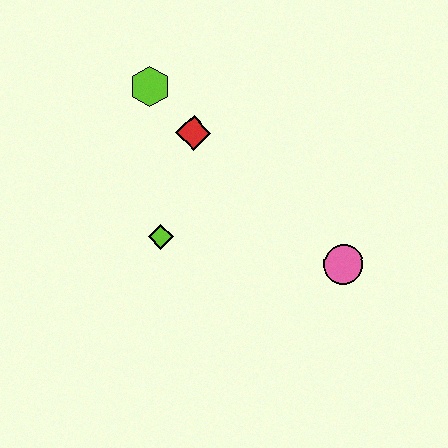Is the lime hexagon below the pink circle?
No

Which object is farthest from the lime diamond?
The pink circle is farthest from the lime diamond.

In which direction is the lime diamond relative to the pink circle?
The lime diamond is to the left of the pink circle.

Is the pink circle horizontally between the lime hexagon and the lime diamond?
No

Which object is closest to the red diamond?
The lime hexagon is closest to the red diamond.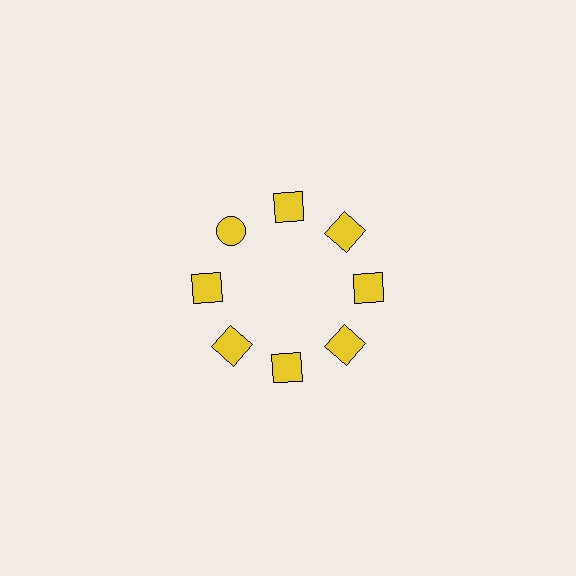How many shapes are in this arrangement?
There are 8 shapes arranged in a ring pattern.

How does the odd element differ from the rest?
It has a different shape: circle instead of square.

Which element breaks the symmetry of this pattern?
The yellow circle at roughly the 10 o'clock position breaks the symmetry. All other shapes are yellow squares.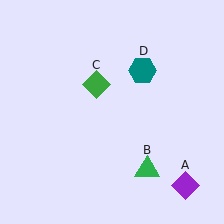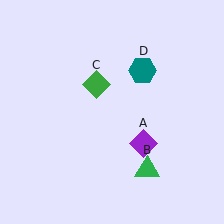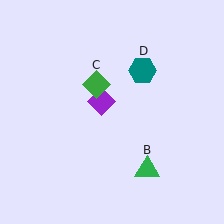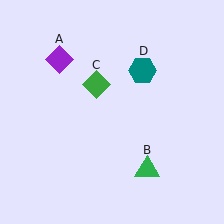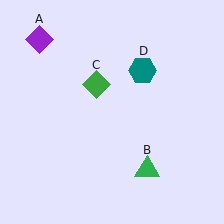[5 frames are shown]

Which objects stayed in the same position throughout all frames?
Green triangle (object B) and green diamond (object C) and teal hexagon (object D) remained stationary.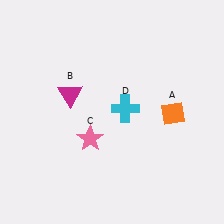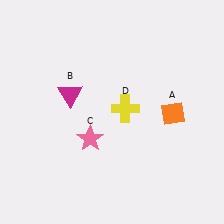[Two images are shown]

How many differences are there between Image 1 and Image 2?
There is 1 difference between the two images.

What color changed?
The cross (D) changed from cyan in Image 1 to yellow in Image 2.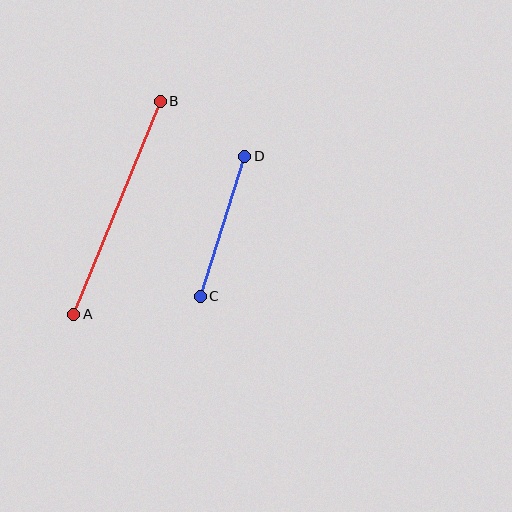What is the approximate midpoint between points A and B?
The midpoint is at approximately (117, 208) pixels.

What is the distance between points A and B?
The distance is approximately 230 pixels.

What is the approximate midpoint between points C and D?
The midpoint is at approximately (222, 226) pixels.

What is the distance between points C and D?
The distance is approximately 147 pixels.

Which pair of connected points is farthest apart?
Points A and B are farthest apart.